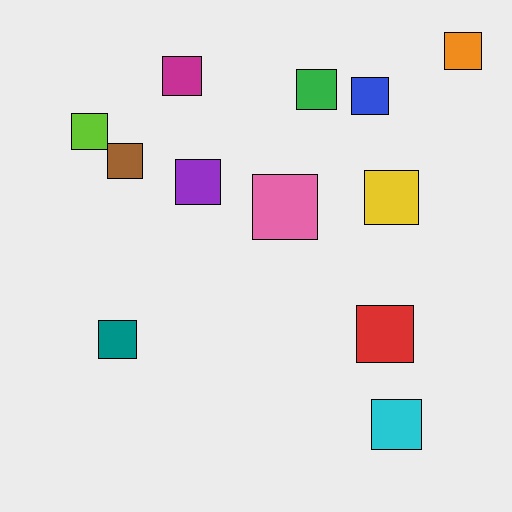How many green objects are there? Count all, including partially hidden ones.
There is 1 green object.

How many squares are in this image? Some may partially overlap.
There are 12 squares.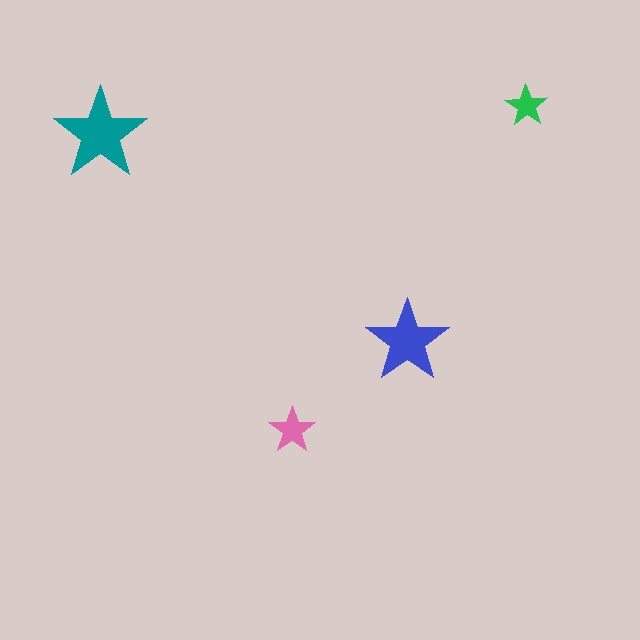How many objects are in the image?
There are 4 objects in the image.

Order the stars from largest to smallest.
the teal one, the blue one, the pink one, the green one.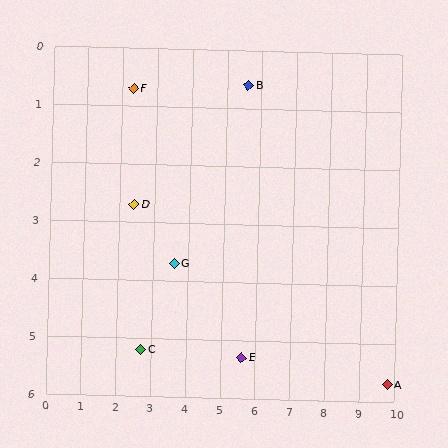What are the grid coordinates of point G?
Point G is at approximately (3.6, 3.7).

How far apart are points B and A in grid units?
Points B and A are about 6.6 grid units apart.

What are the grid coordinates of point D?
Point D is at approximately (2.4, 2.7).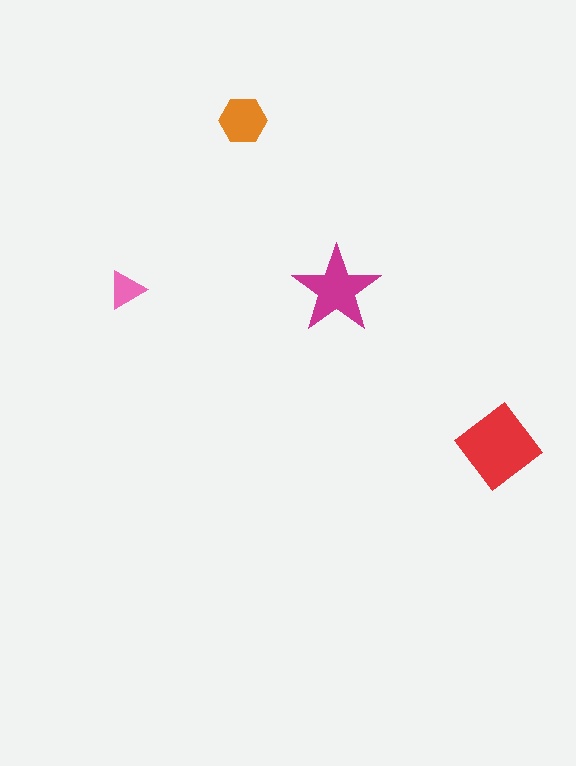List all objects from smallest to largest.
The pink triangle, the orange hexagon, the magenta star, the red diamond.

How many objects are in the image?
There are 4 objects in the image.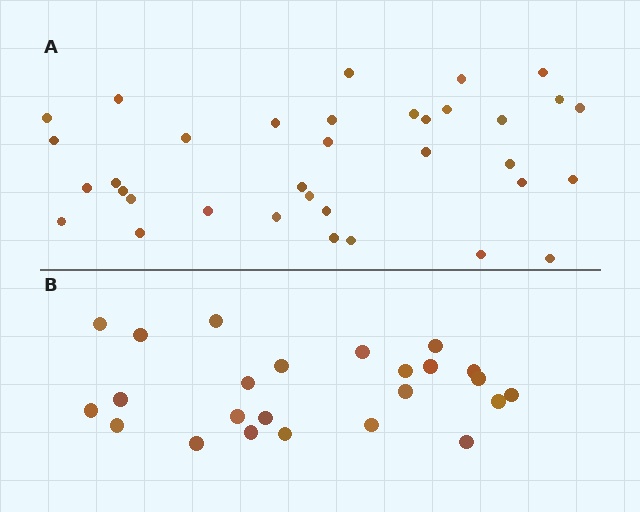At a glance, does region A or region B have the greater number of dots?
Region A (the top region) has more dots.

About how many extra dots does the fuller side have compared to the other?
Region A has roughly 12 or so more dots than region B.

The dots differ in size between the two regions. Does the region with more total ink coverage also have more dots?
No. Region B has more total ink coverage because its dots are larger, but region A actually contains more individual dots. Total area can be misleading — the number of items is what matters here.